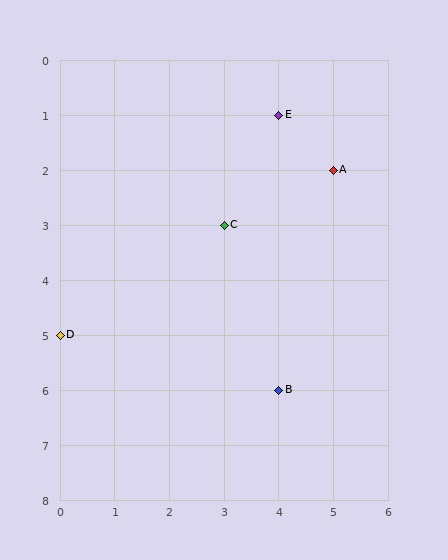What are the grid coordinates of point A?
Point A is at grid coordinates (5, 2).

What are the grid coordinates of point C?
Point C is at grid coordinates (3, 3).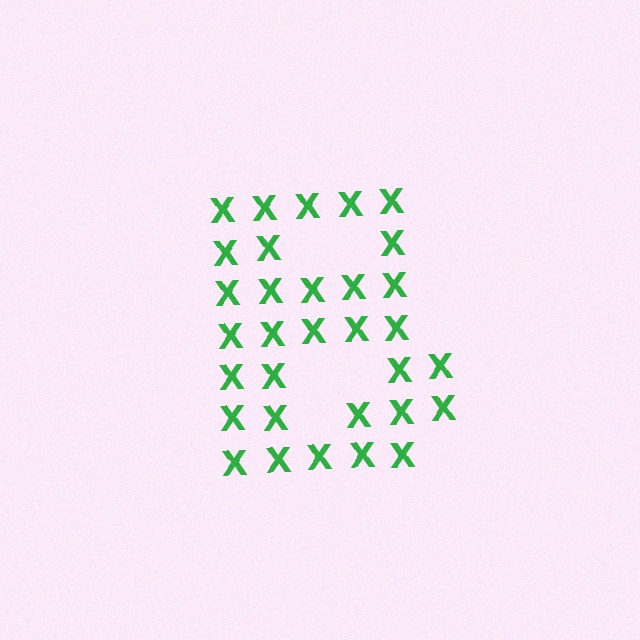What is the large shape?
The large shape is the letter B.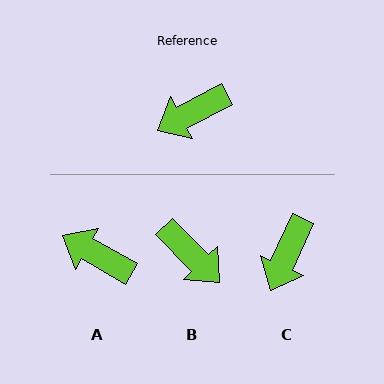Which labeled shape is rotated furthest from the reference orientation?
B, about 107 degrees away.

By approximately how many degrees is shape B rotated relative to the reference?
Approximately 107 degrees counter-clockwise.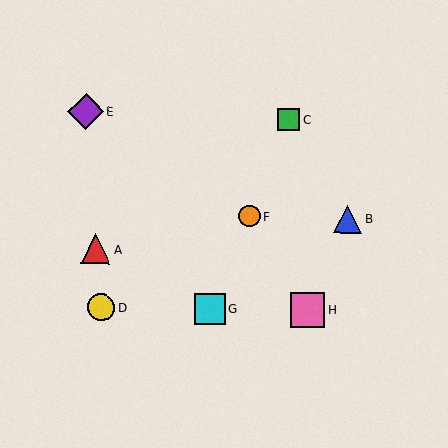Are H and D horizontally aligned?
Yes, both are at y≈310.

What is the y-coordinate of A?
Object A is at y≈249.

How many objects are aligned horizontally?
3 objects (D, G, H) are aligned horizontally.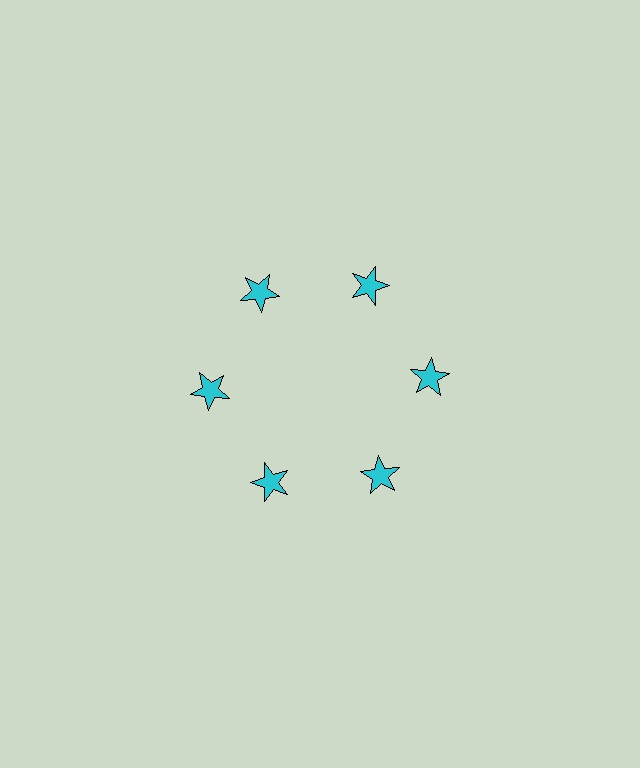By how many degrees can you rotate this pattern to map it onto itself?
The pattern maps onto itself every 60 degrees of rotation.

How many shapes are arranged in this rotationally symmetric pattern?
There are 6 shapes, arranged in 6 groups of 1.